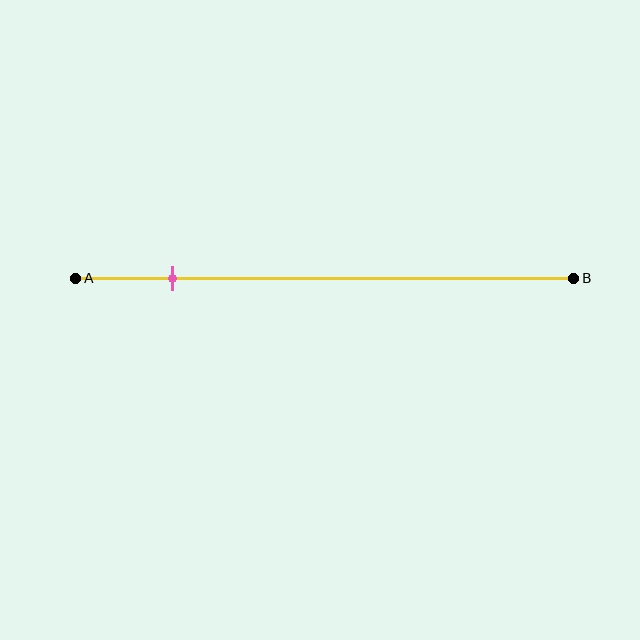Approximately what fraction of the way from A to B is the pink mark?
The pink mark is approximately 20% of the way from A to B.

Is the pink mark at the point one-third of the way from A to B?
No, the mark is at about 20% from A, not at the 33% one-third point.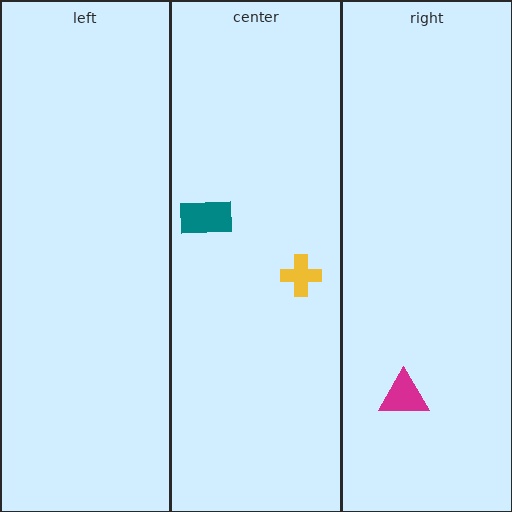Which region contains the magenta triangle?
The right region.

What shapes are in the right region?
The magenta triangle.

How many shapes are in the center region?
2.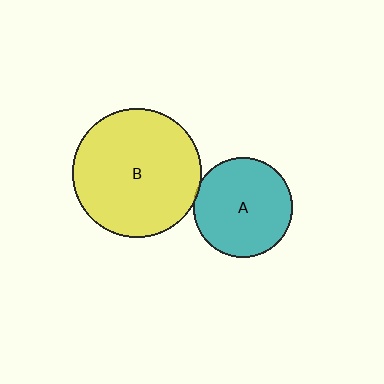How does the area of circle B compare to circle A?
Approximately 1.7 times.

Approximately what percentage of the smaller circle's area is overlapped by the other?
Approximately 5%.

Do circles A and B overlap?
Yes.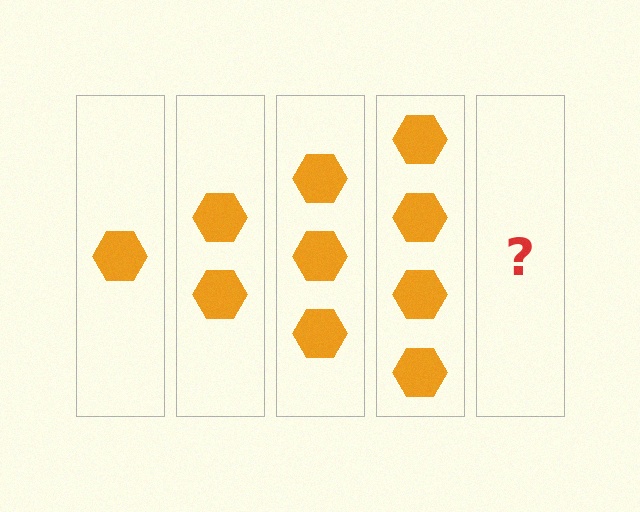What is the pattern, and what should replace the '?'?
The pattern is that each step adds one more hexagon. The '?' should be 5 hexagons.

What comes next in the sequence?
The next element should be 5 hexagons.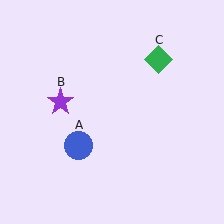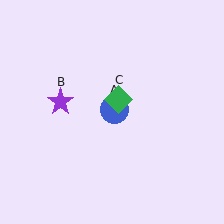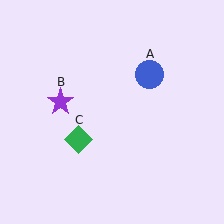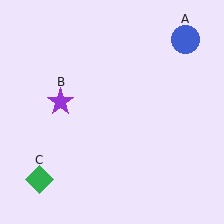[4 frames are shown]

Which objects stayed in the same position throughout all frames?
Purple star (object B) remained stationary.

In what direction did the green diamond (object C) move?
The green diamond (object C) moved down and to the left.